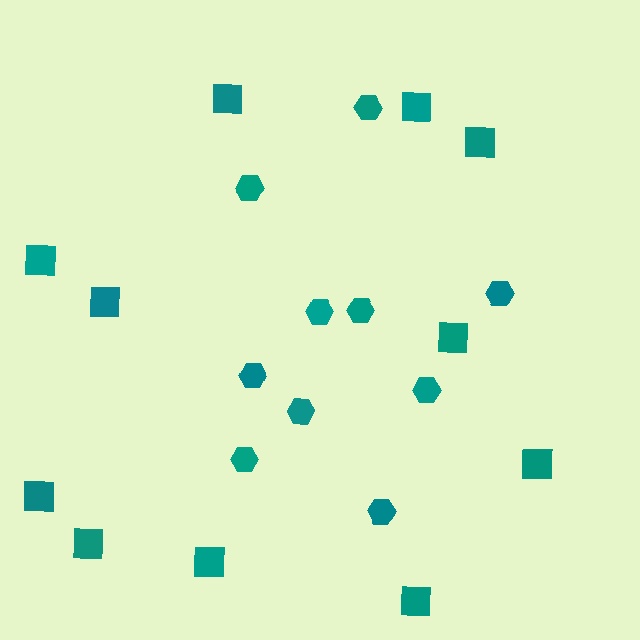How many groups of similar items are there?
There are 2 groups: one group of squares (11) and one group of hexagons (10).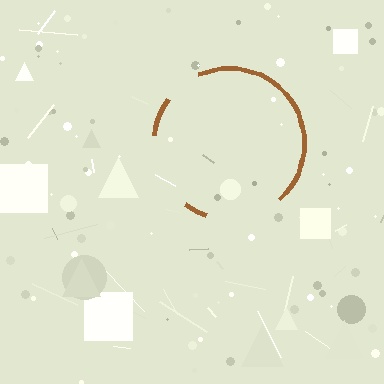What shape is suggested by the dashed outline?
The dashed outline suggests a circle.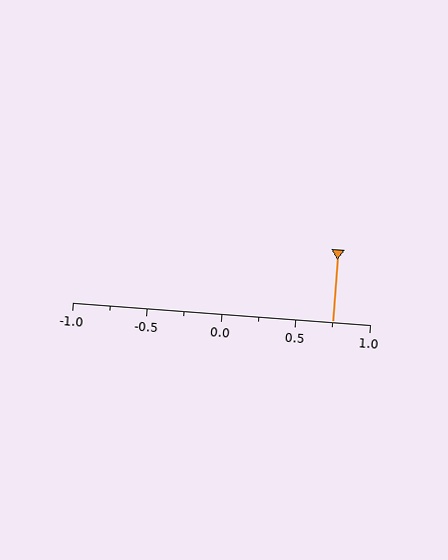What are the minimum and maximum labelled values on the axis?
The axis runs from -1.0 to 1.0.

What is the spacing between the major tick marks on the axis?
The major ticks are spaced 0.5 apart.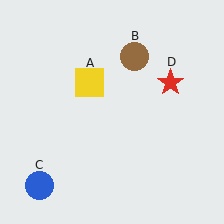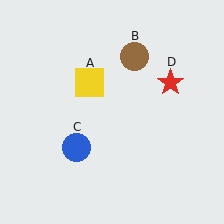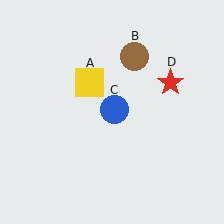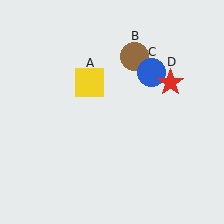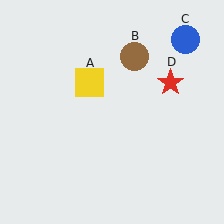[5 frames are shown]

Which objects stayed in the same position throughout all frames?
Yellow square (object A) and brown circle (object B) and red star (object D) remained stationary.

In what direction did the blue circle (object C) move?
The blue circle (object C) moved up and to the right.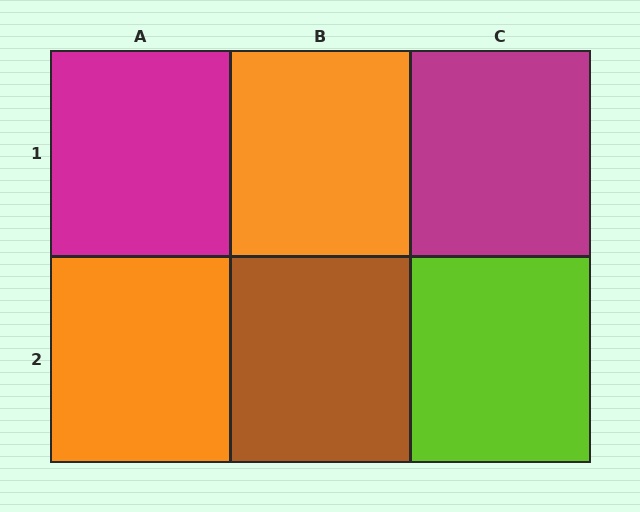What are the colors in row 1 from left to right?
Magenta, orange, magenta.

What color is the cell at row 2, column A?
Orange.